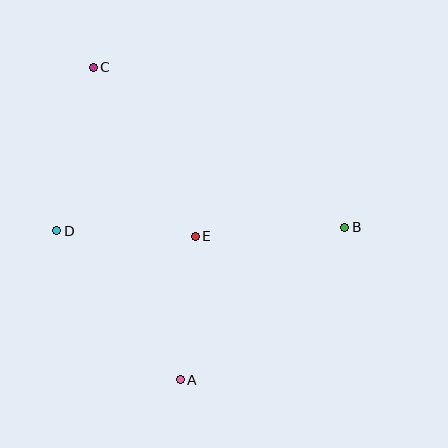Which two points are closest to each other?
Points D and E are closest to each other.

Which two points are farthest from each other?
Points A and C are farthest from each other.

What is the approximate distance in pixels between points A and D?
The distance between A and D is approximately 194 pixels.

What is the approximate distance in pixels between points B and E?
The distance between B and E is approximately 150 pixels.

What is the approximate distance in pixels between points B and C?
The distance between B and C is approximately 298 pixels.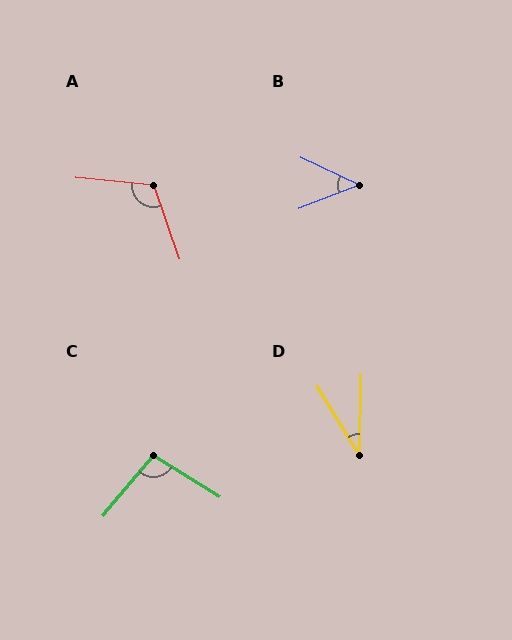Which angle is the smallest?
D, at approximately 32 degrees.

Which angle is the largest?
A, at approximately 114 degrees.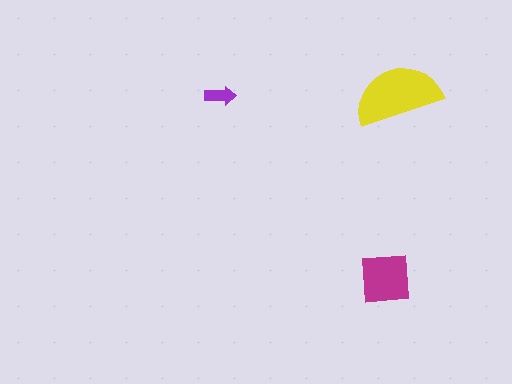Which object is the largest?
The yellow semicircle.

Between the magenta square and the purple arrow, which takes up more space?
The magenta square.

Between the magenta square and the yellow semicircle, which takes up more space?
The yellow semicircle.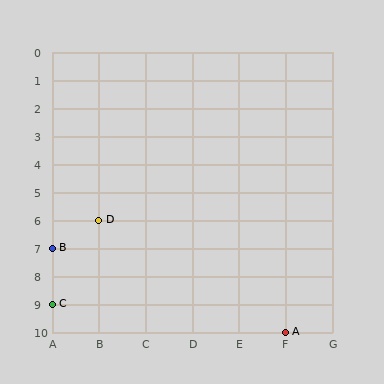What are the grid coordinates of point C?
Point C is at grid coordinates (A, 9).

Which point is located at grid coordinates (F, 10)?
Point A is at (F, 10).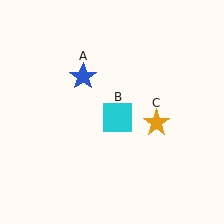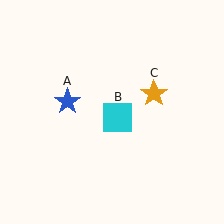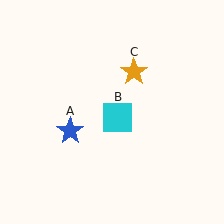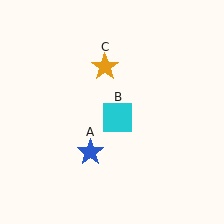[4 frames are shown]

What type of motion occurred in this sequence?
The blue star (object A), orange star (object C) rotated counterclockwise around the center of the scene.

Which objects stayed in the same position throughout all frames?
Cyan square (object B) remained stationary.